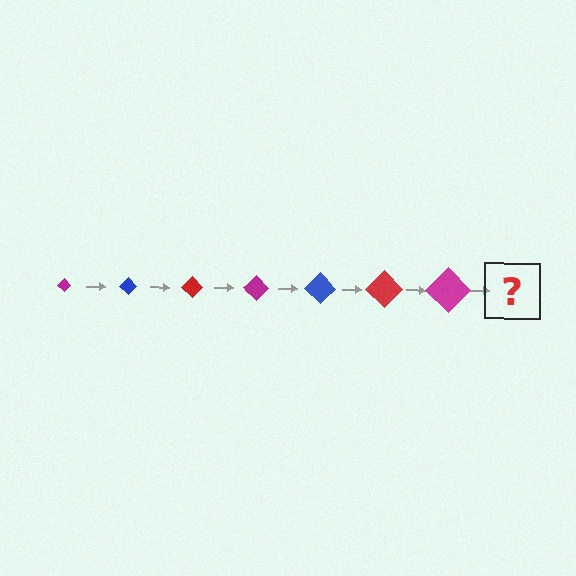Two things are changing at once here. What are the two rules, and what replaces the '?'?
The two rules are that the diamond grows larger each step and the color cycles through magenta, blue, and red. The '?' should be a blue diamond, larger than the previous one.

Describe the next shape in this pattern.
It should be a blue diamond, larger than the previous one.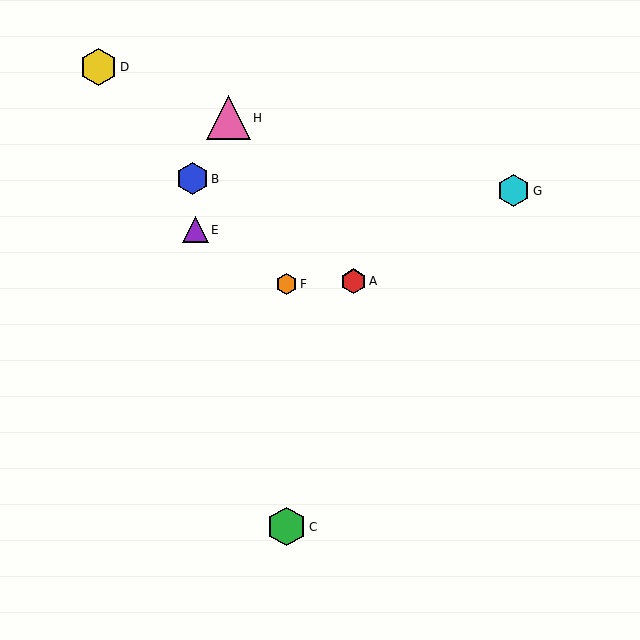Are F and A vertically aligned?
No, F is at x≈286 and A is at x≈353.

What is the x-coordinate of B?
Object B is at x≈192.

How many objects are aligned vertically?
2 objects (C, F) are aligned vertically.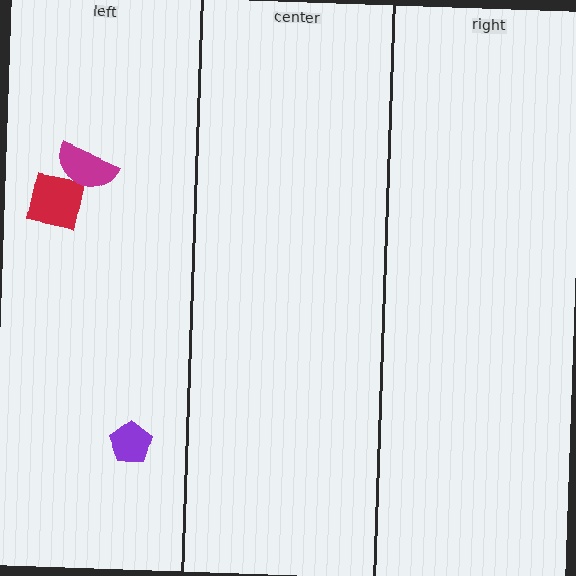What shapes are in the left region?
The purple pentagon, the red square, the magenta semicircle.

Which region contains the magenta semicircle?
The left region.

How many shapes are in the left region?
3.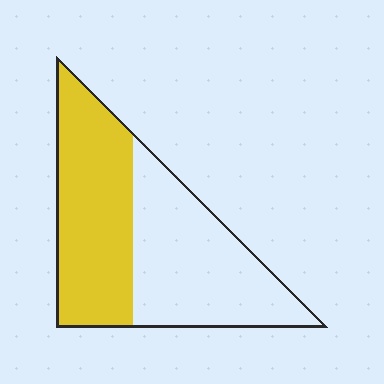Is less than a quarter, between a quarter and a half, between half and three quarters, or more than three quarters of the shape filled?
Between a quarter and a half.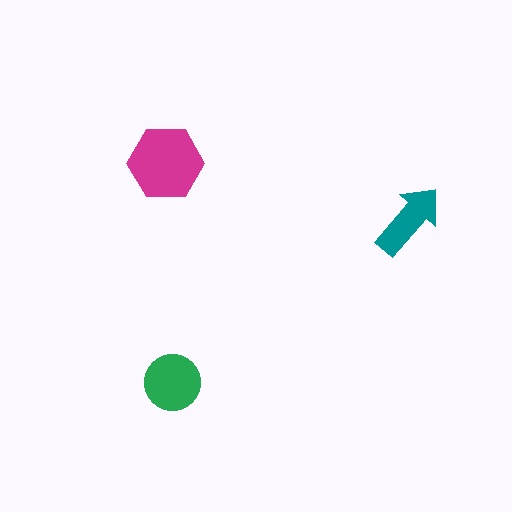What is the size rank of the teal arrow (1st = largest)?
3rd.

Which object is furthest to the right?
The teal arrow is rightmost.